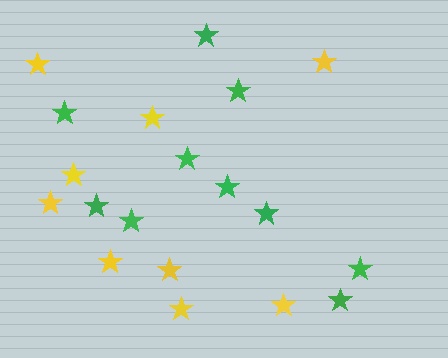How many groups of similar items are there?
There are 2 groups: one group of yellow stars (9) and one group of green stars (10).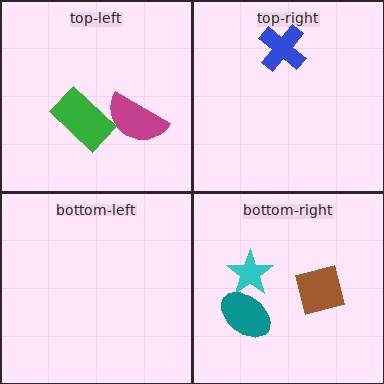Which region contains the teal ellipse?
The bottom-right region.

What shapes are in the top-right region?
The blue cross.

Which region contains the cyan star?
The bottom-right region.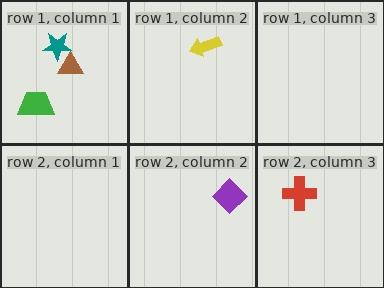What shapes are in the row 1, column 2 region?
The yellow arrow.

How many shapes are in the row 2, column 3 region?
1.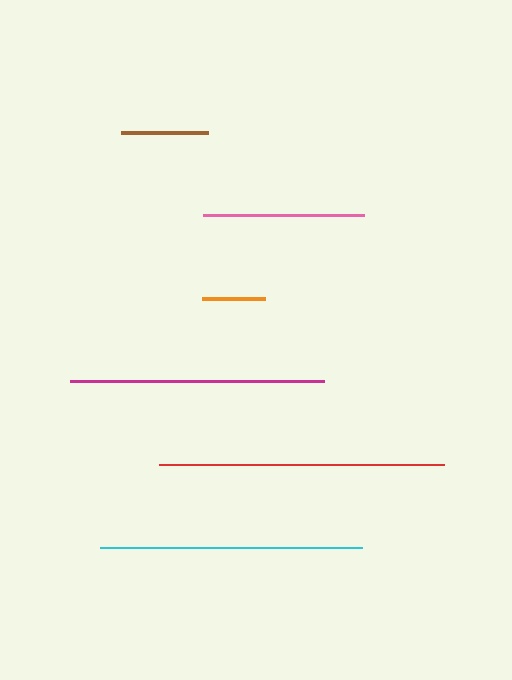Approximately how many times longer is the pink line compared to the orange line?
The pink line is approximately 2.6 times the length of the orange line.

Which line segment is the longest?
The red line is the longest at approximately 285 pixels.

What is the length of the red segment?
The red segment is approximately 285 pixels long.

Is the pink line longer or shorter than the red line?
The red line is longer than the pink line.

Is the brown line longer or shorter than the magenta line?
The magenta line is longer than the brown line.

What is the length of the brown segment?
The brown segment is approximately 87 pixels long.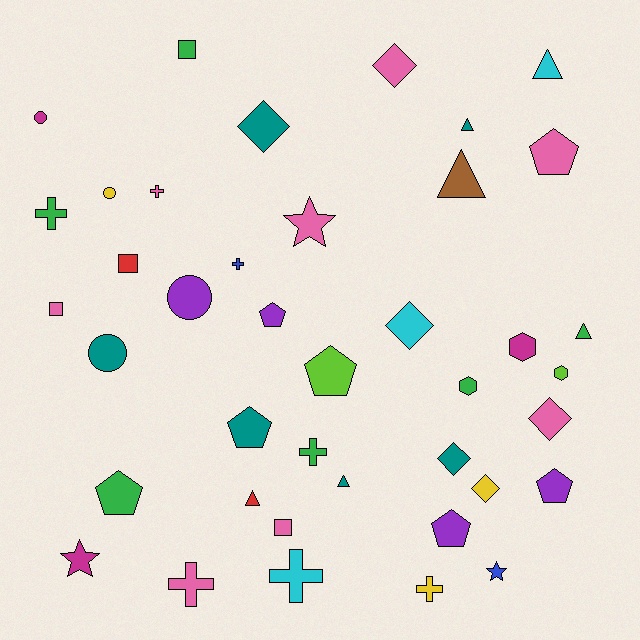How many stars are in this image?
There are 3 stars.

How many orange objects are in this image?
There are no orange objects.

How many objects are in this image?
There are 40 objects.